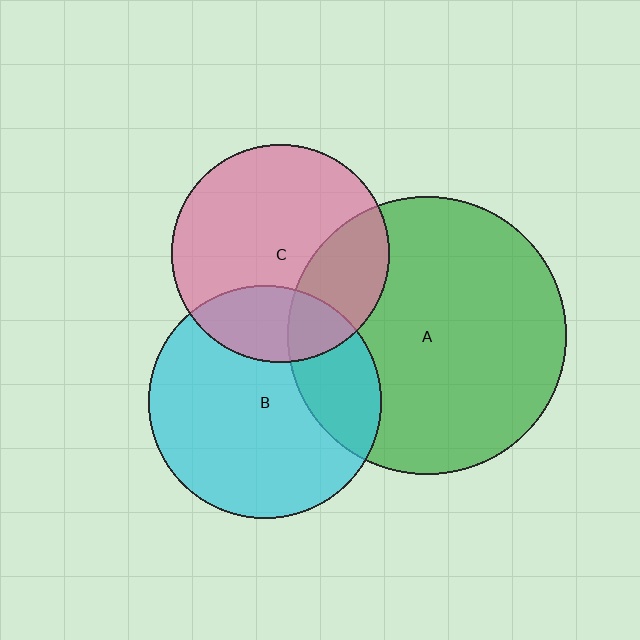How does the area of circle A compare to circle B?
Approximately 1.4 times.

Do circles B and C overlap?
Yes.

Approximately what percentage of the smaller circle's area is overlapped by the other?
Approximately 25%.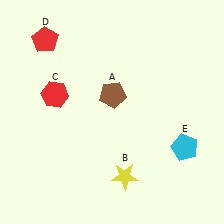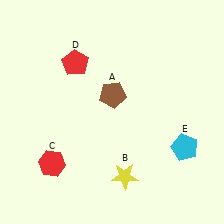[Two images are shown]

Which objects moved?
The objects that moved are: the red hexagon (C), the red pentagon (D).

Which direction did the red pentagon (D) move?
The red pentagon (D) moved right.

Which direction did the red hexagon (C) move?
The red hexagon (C) moved down.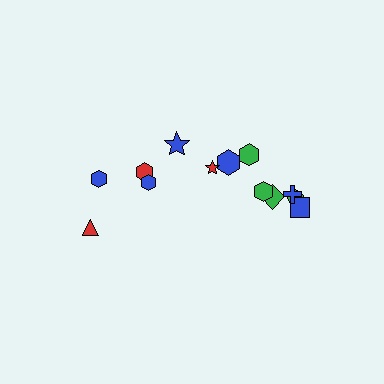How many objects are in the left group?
There are 5 objects.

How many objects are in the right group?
There are 8 objects.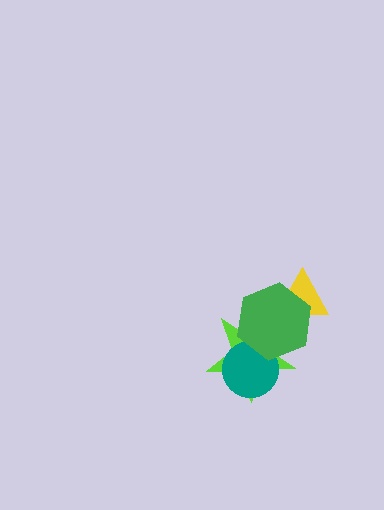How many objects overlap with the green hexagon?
3 objects overlap with the green hexagon.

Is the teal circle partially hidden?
Yes, it is partially covered by another shape.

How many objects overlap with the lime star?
2 objects overlap with the lime star.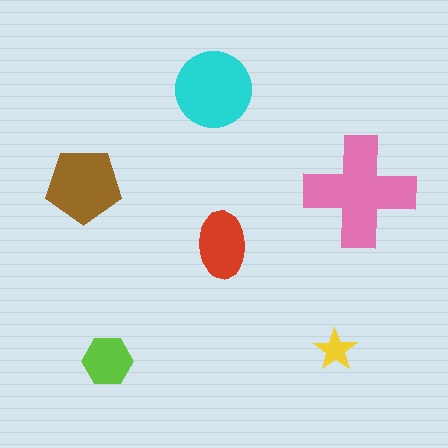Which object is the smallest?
The yellow star.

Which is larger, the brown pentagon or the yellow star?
The brown pentagon.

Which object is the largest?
The pink cross.